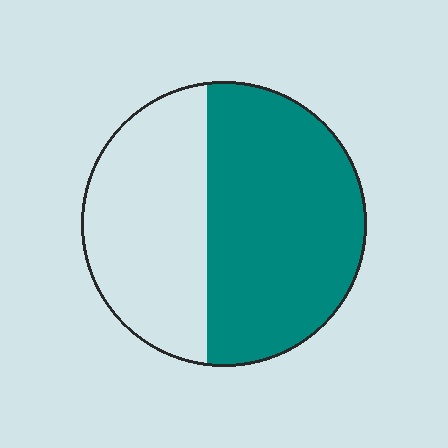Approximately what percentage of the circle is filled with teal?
Approximately 60%.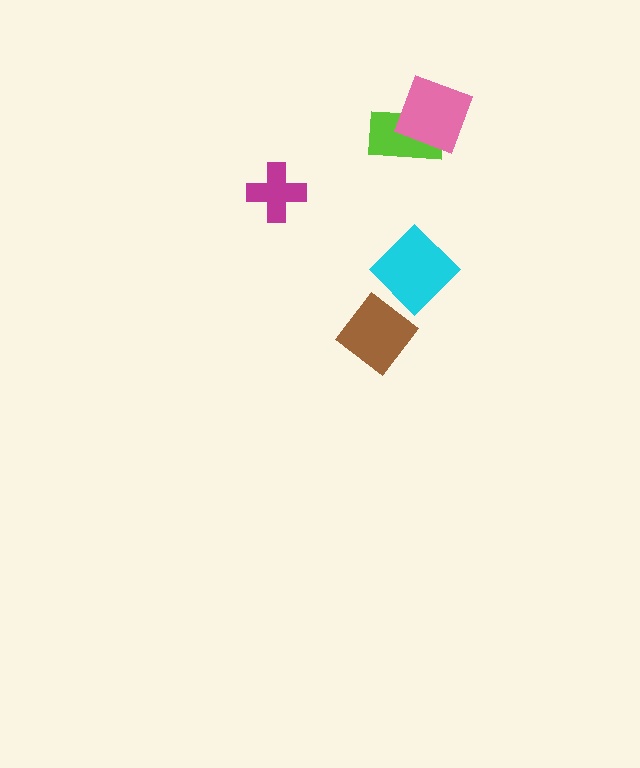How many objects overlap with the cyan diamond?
1 object overlaps with the cyan diamond.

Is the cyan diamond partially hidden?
Yes, it is partially covered by another shape.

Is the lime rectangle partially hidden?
Yes, it is partially covered by another shape.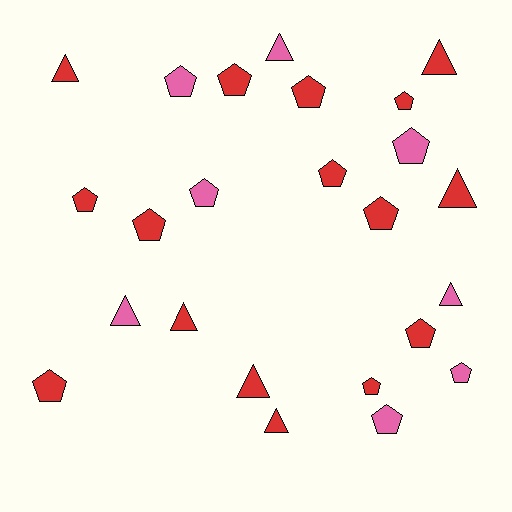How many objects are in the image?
There are 24 objects.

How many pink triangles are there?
There are 3 pink triangles.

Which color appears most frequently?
Red, with 16 objects.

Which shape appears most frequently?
Pentagon, with 15 objects.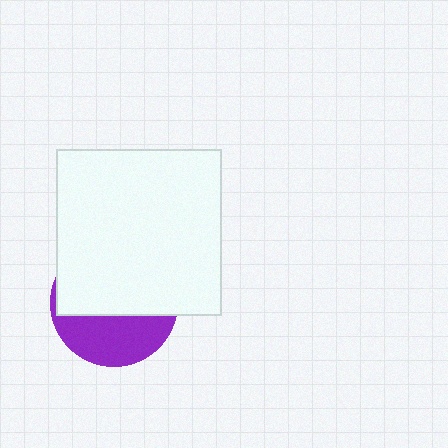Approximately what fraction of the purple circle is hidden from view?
Roughly 61% of the purple circle is hidden behind the white square.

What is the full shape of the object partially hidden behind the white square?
The partially hidden object is a purple circle.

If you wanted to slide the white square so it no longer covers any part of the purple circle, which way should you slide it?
Slide it up — that is the most direct way to separate the two shapes.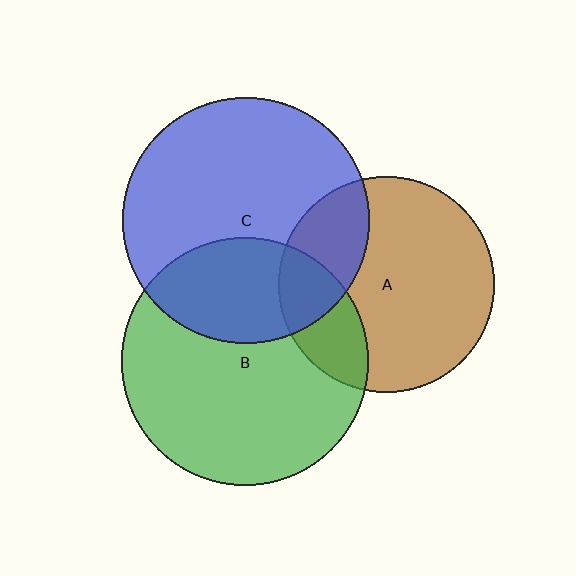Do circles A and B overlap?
Yes.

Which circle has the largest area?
Circle B (green).